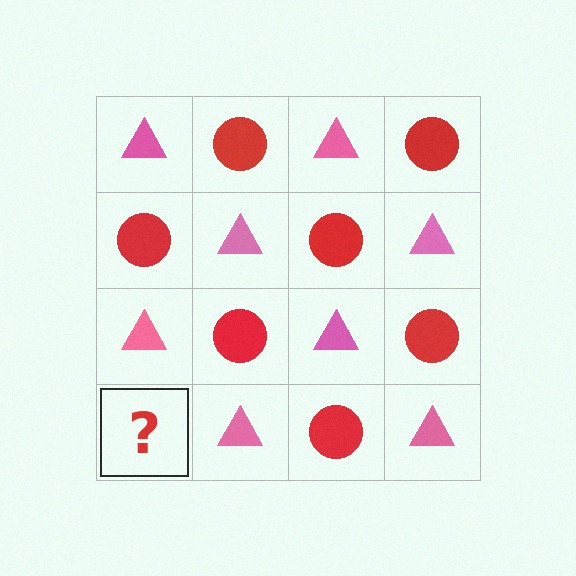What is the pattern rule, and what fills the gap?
The rule is that it alternates pink triangle and red circle in a checkerboard pattern. The gap should be filled with a red circle.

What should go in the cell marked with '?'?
The missing cell should contain a red circle.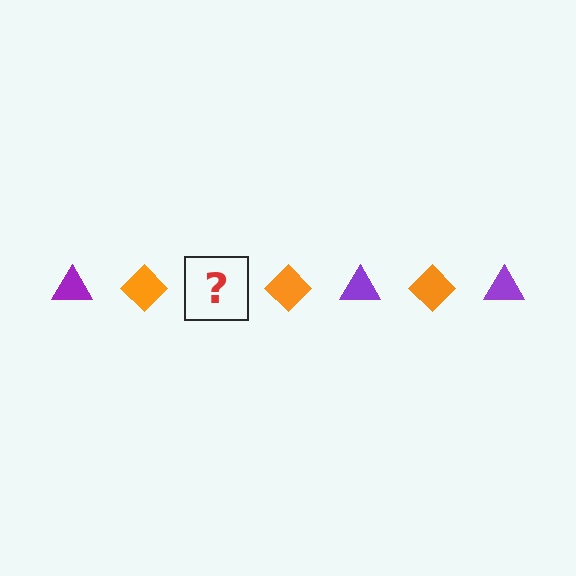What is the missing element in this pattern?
The missing element is a purple triangle.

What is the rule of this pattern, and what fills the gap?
The rule is that the pattern alternates between purple triangle and orange diamond. The gap should be filled with a purple triangle.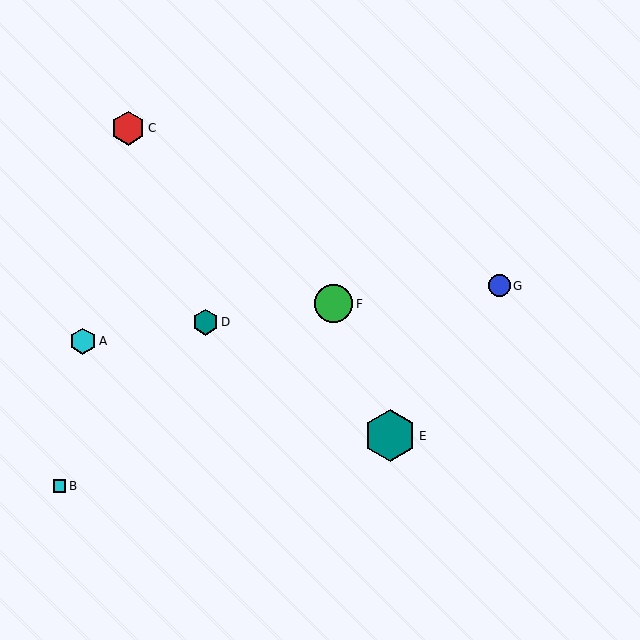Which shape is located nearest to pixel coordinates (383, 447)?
The teal hexagon (labeled E) at (390, 436) is nearest to that location.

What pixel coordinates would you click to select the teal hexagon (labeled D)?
Click at (205, 322) to select the teal hexagon D.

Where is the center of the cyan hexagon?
The center of the cyan hexagon is at (83, 341).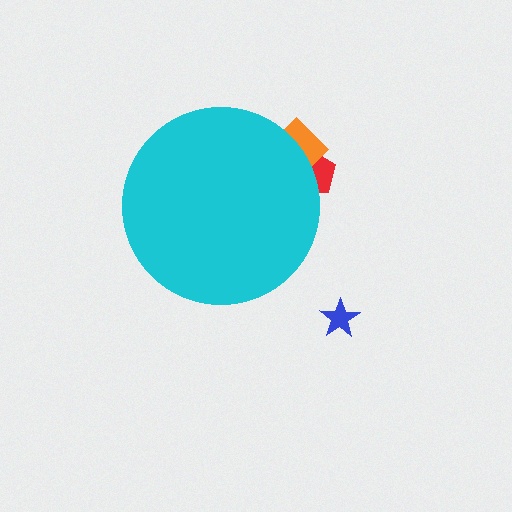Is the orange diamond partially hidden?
Yes, the orange diamond is partially hidden behind the cyan circle.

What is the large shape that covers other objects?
A cyan circle.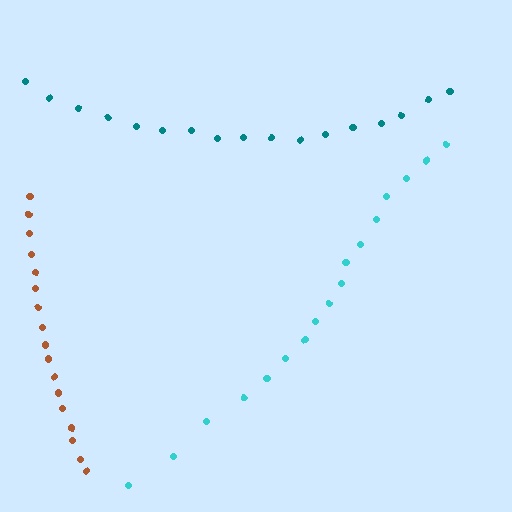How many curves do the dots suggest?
There are 3 distinct paths.